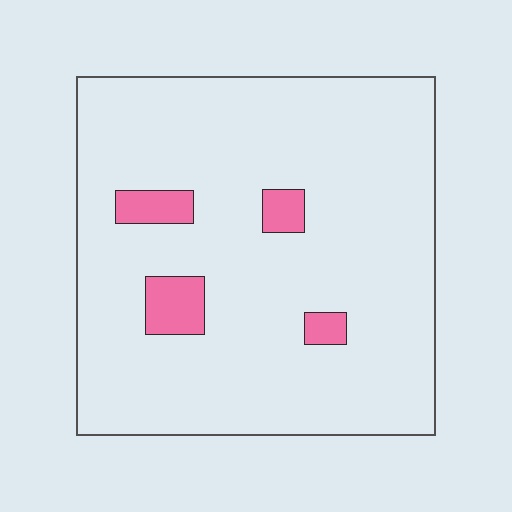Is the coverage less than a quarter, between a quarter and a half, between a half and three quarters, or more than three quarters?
Less than a quarter.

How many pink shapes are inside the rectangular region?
4.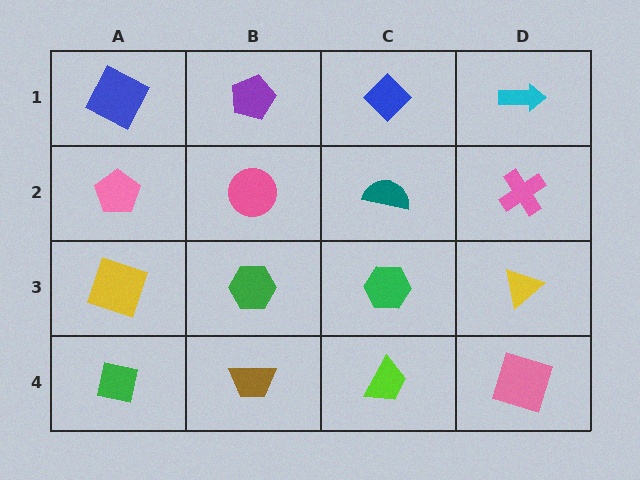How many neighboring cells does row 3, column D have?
3.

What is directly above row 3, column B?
A pink circle.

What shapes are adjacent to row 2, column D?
A cyan arrow (row 1, column D), a yellow triangle (row 3, column D), a teal semicircle (row 2, column C).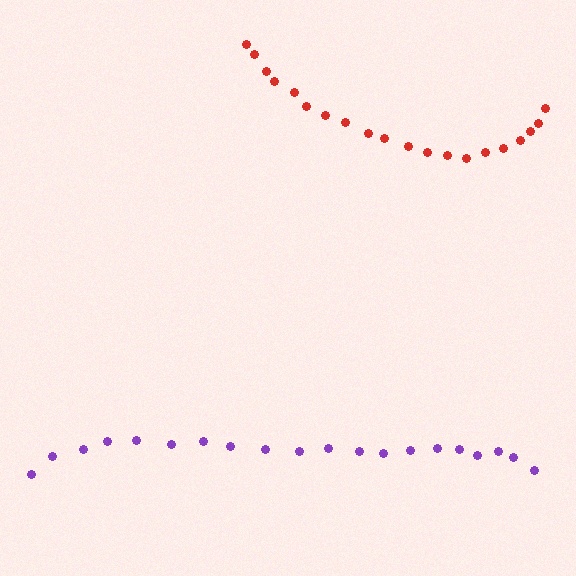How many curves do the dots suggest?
There are 2 distinct paths.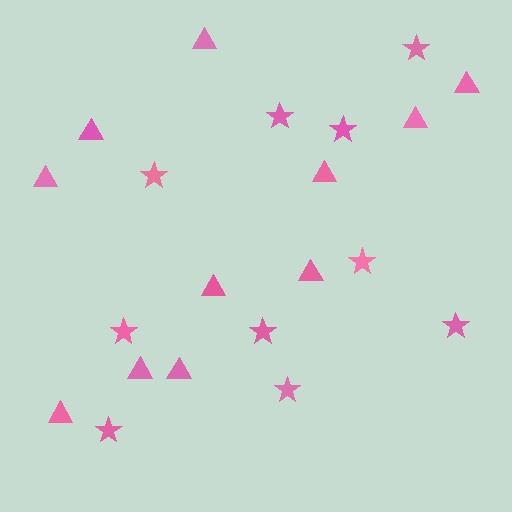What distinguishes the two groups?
There are 2 groups: one group of stars (10) and one group of triangles (11).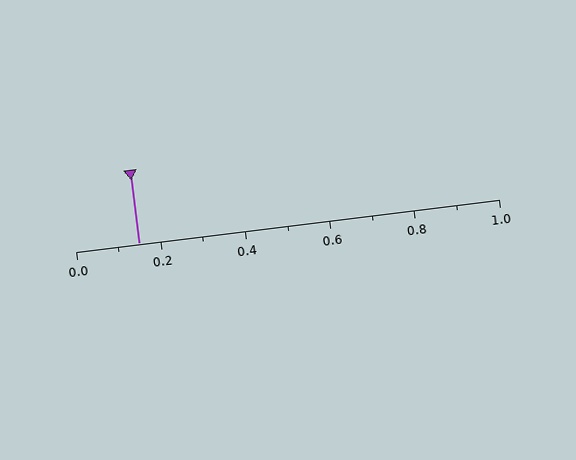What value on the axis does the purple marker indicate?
The marker indicates approximately 0.15.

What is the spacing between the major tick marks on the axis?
The major ticks are spaced 0.2 apart.